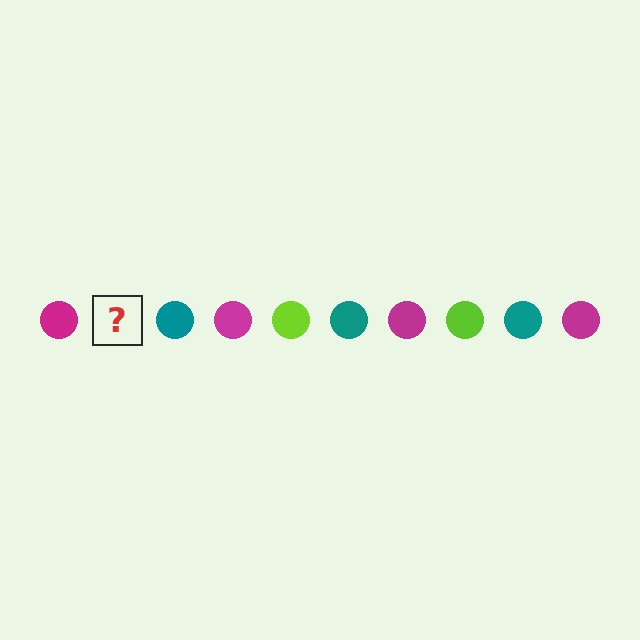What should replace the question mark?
The question mark should be replaced with a lime circle.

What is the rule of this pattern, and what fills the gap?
The rule is that the pattern cycles through magenta, lime, teal circles. The gap should be filled with a lime circle.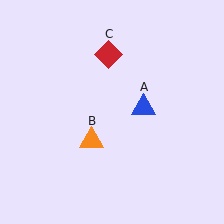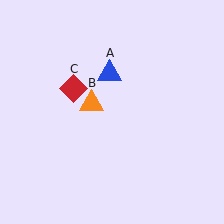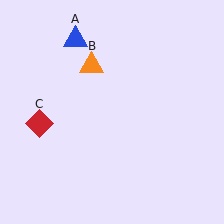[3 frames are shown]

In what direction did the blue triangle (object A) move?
The blue triangle (object A) moved up and to the left.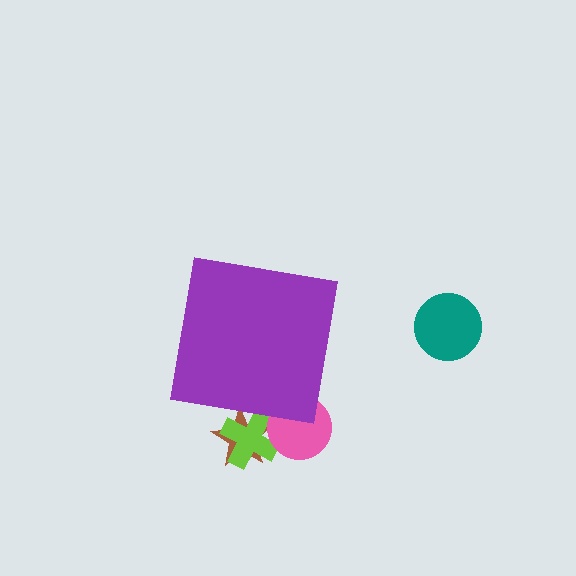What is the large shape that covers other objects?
A purple square.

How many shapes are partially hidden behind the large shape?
3 shapes are partially hidden.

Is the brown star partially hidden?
Yes, the brown star is partially hidden behind the purple square.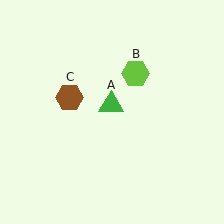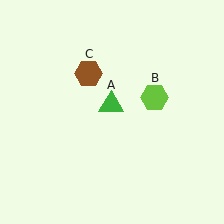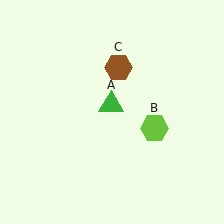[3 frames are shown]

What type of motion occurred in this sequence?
The lime hexagon (object B), brown hexagon (object C) rotated clockwise around the center of the scene.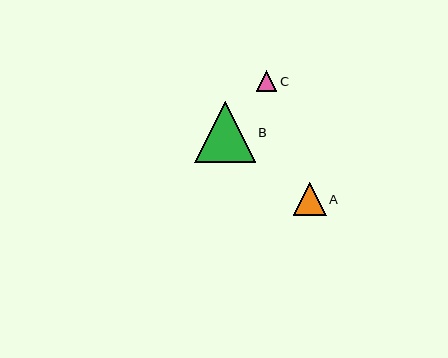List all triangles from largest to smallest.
From largest to smallest: B, A, C.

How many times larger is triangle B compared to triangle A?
Triangle B is approximately 1.8 times the size of triangle A.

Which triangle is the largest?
Triangle B is the largest with a size of approximately 60 pixels.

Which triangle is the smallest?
Triangle C is the smallest with a size of approximately 21 pixels.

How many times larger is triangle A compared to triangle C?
Triangle A is approximately 1.6 times the size of triangle C.